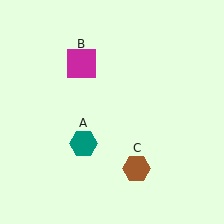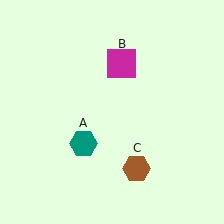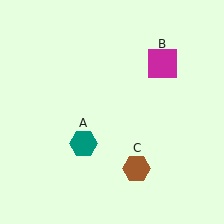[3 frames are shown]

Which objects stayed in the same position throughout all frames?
Teal hexagon (object A) and brown hexagon (object C) remained stationary.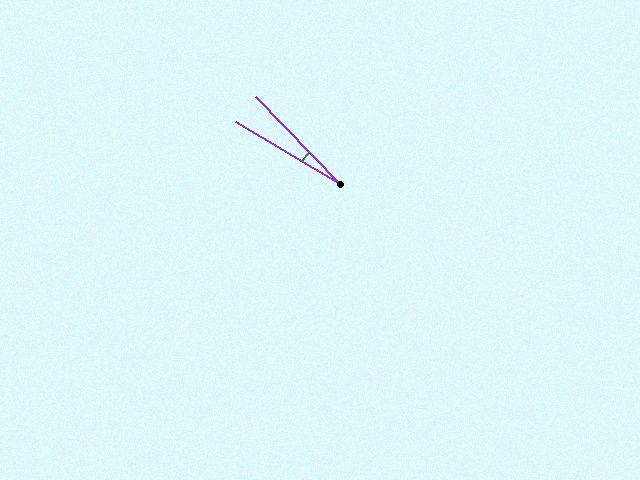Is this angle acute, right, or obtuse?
It is acute.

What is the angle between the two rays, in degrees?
Approximately 15 degrees.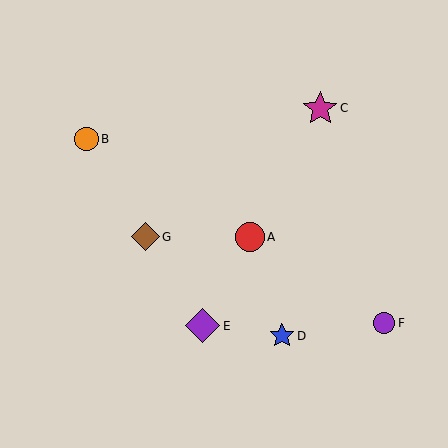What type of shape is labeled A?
Shape A is a red circle.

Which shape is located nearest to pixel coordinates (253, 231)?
The red circle (labeled A) at (250, 237) is nearest to that location.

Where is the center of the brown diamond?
The center of the brown diamond is at (146, 237).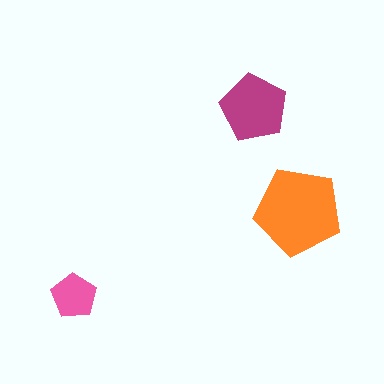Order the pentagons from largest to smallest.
the orange one, the magenta one, the pink one.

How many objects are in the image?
There are 3 objects in the image.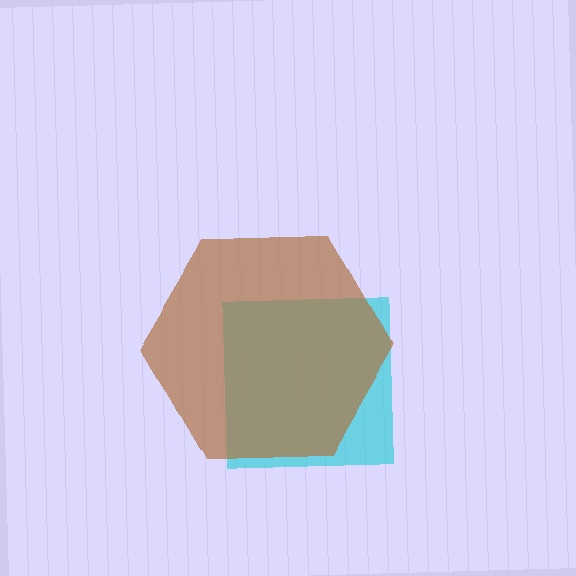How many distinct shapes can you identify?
There are 2 distinct shapes: a cyan square, a brown hexagon.